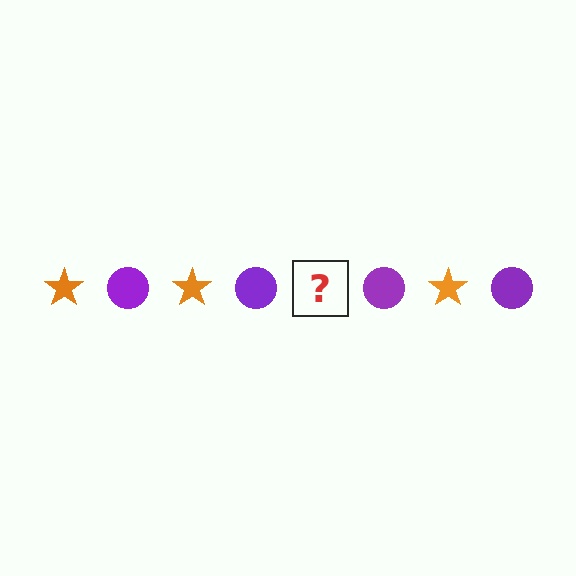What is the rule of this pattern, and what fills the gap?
The rule is that the pattern alternates between orange star and purple circle. The gap should be filled with an orange star.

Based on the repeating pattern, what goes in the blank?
The blank should be an orange star.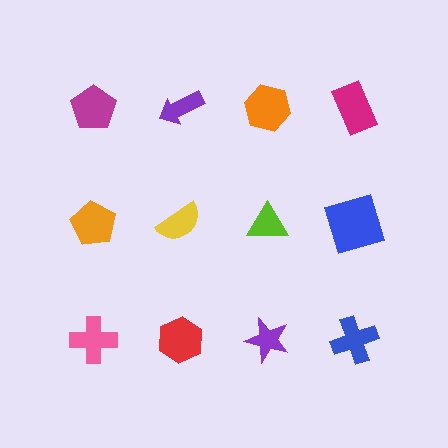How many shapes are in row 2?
4 shapes.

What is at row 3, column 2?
A red hexagon.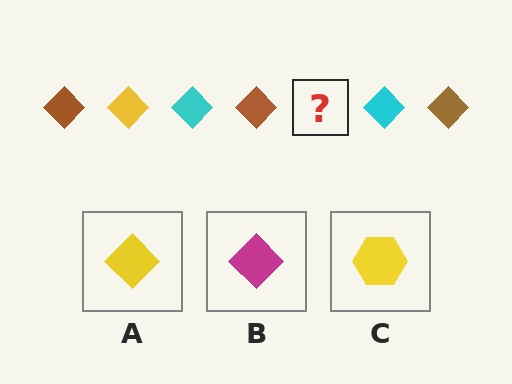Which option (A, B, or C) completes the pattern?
A.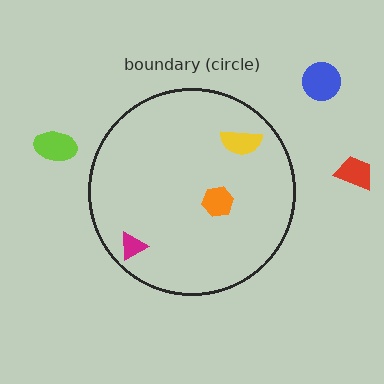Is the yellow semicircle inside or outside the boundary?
Inside.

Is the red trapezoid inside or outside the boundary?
Outside.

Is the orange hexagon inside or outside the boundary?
Inside.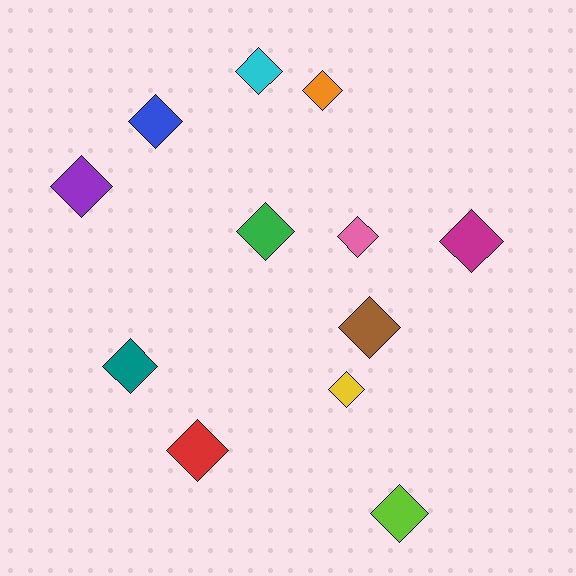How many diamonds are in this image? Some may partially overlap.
There are 12 diamonds.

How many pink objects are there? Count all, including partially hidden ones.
There is 1 pink object.